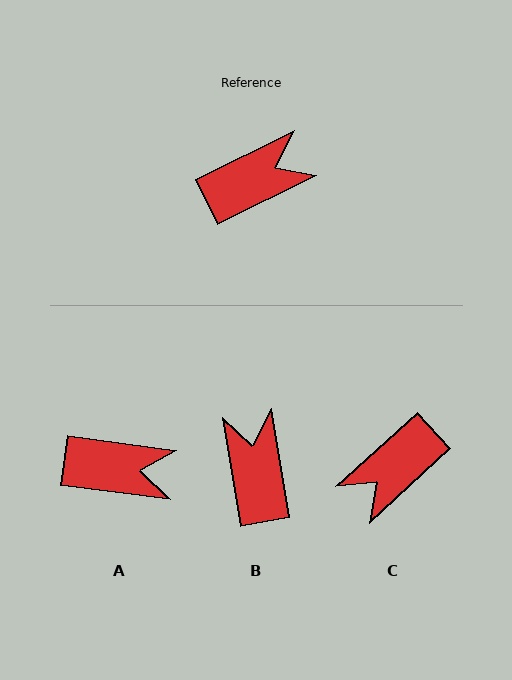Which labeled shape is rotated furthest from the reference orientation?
C, about 164 degrees away.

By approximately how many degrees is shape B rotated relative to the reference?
Approximately 74 degrees counter-clockwise.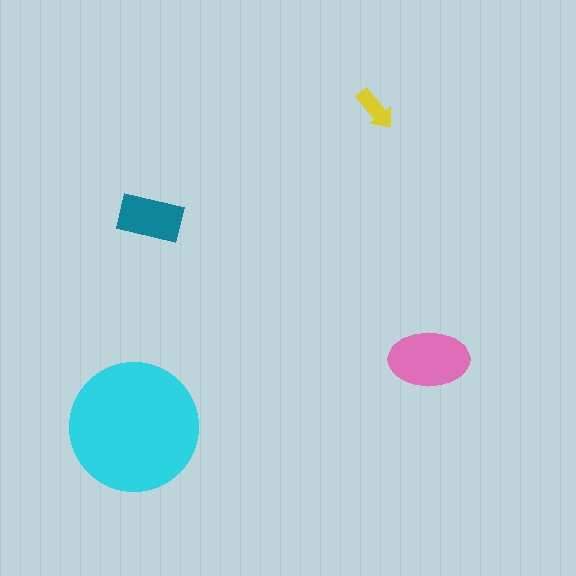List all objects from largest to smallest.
The cyan circle, the pink ellipse, the teal rectangle, the yellow arrow.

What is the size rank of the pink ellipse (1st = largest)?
2nd.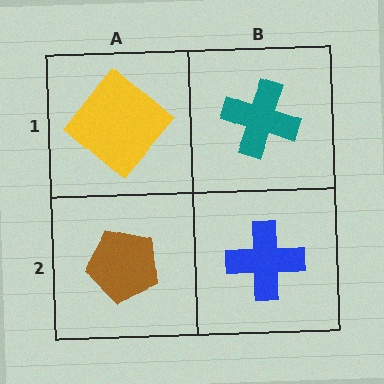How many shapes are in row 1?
2 shapes.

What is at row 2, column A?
A brown pentagon.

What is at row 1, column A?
A yellow diamond.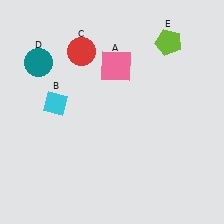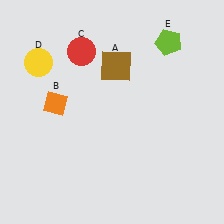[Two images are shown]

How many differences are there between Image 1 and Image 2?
There are 3 differences between the two images.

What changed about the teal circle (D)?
In Image 1, D is teal. In Image 2, it changed to yellow.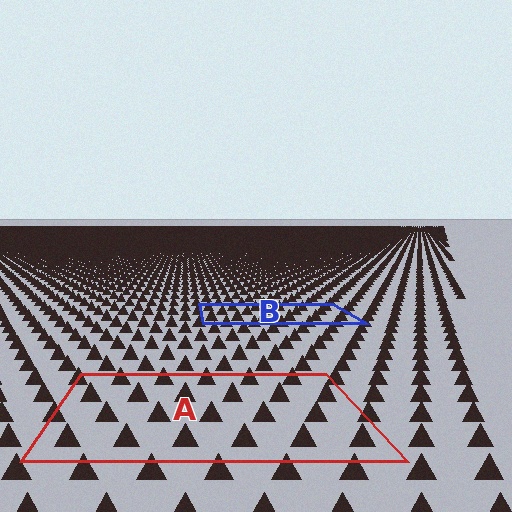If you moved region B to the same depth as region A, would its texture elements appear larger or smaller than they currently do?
They would appear larger. At a closer depth, the same texture elements are projected at a bigger on-screen size.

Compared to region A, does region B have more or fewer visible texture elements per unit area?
Region B has more texture elements per unit area — they are packed more densely because it is farther away.